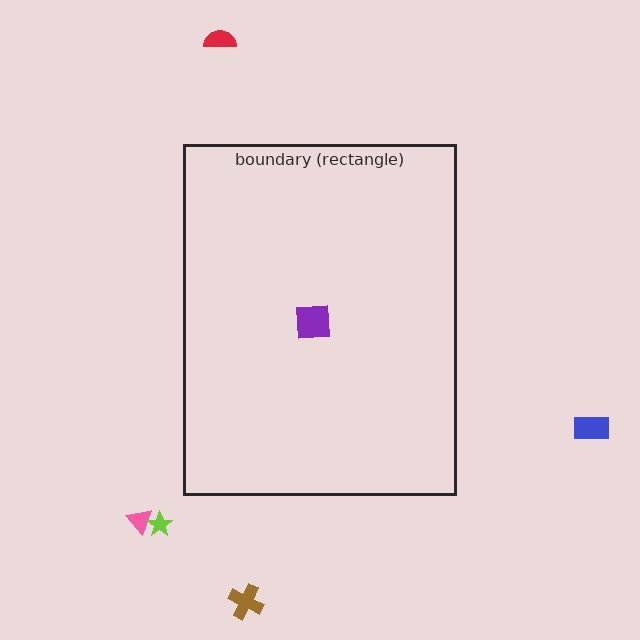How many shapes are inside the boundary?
1 inside, 5 outside.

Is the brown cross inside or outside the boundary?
Outside.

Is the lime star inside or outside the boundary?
Outside.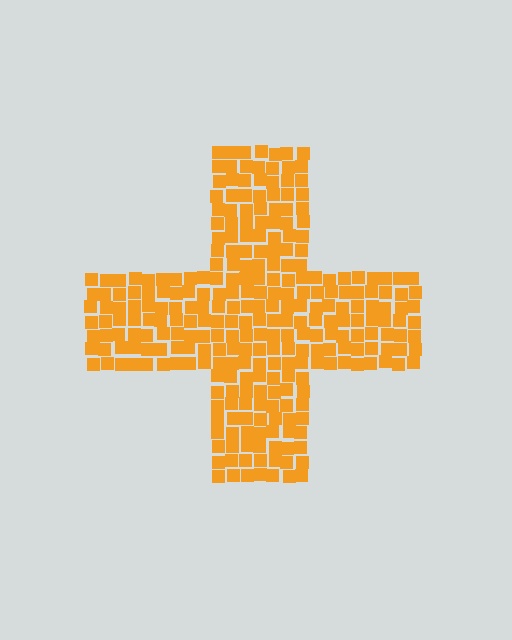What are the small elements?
The small elements are squares.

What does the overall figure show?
The overall figure shows a cross.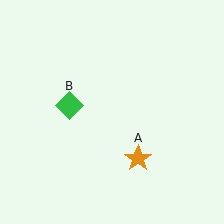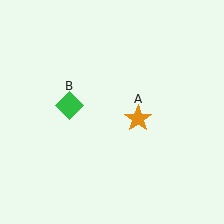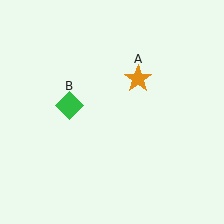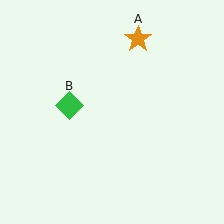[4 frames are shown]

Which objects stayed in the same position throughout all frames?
Green diamond (object B) remained stationary.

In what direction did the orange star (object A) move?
The orange star (object A) moved up.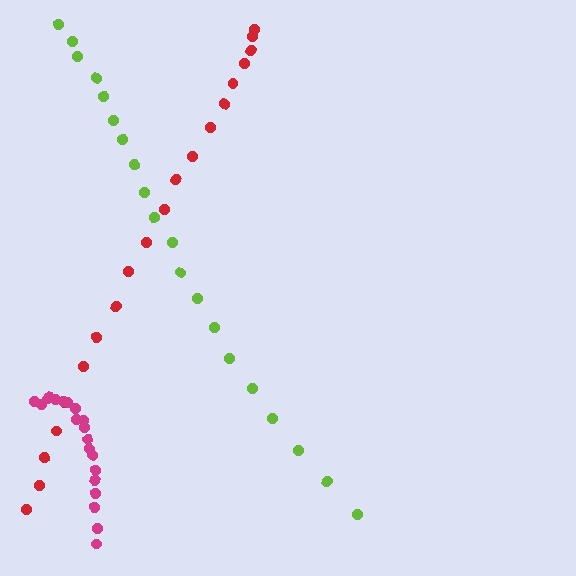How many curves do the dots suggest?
There are 3 distinct paths.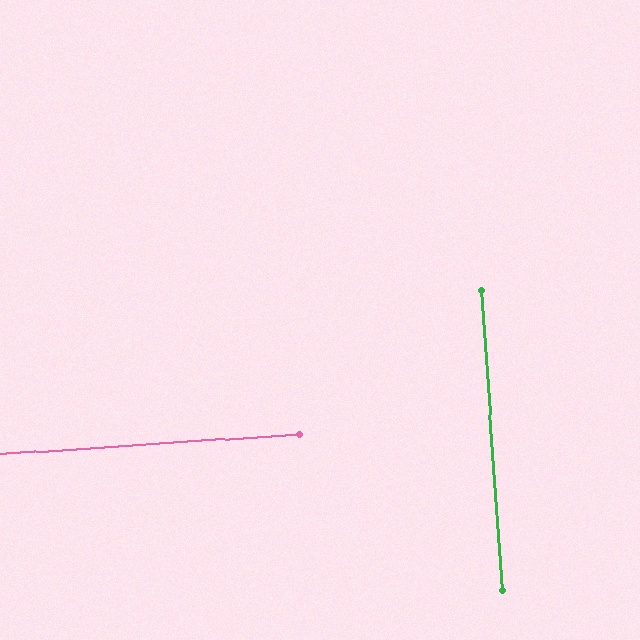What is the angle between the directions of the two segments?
Approximately 90 degrees.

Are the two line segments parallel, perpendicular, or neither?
Perpendicular — they meet at approximately 90°.